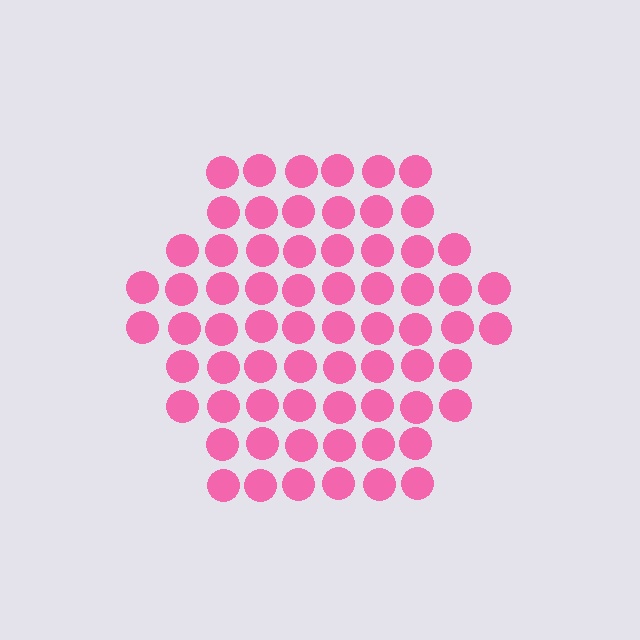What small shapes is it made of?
It is made of small circles.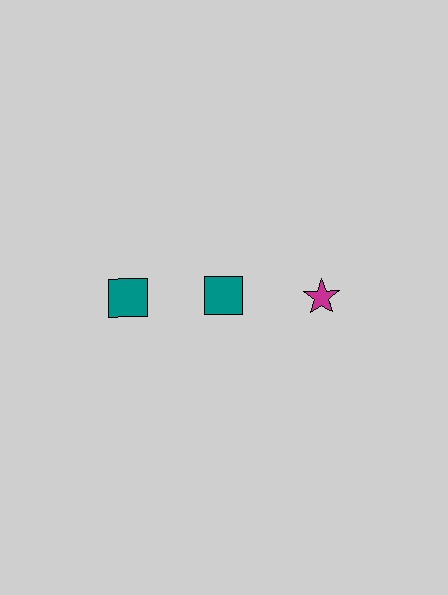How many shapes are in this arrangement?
There are 3 shapes arranged in a grid pattern.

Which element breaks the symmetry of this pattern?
The magenta star in the top row, center column breaks the symmetry. All other shapes are teal squares.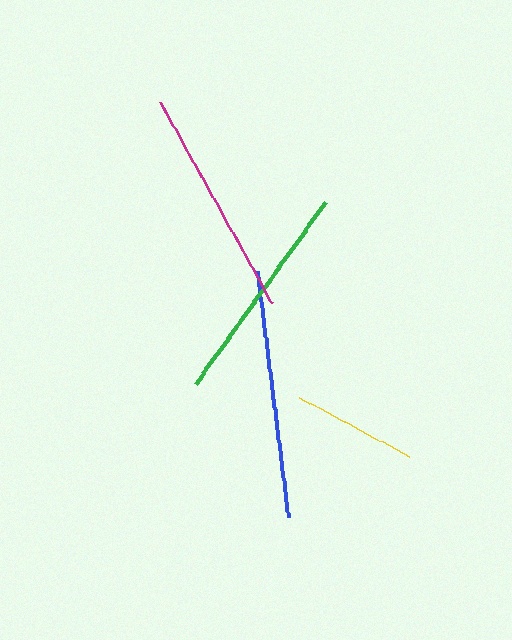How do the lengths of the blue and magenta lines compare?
The blue and magenta lines are approximately the same length.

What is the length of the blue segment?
The blue segment is approximately 248 pixels long.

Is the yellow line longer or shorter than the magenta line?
The magenta line is longer than the yellow line.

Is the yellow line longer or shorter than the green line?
The green line is longer than the yellow line.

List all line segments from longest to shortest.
From longest to shortest: blue, magenta, green, yellow.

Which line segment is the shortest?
The yellow line is the shortest at approximately 125 pixels.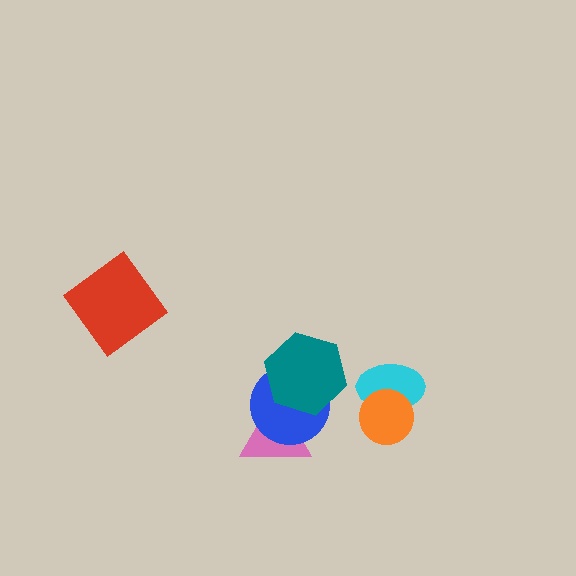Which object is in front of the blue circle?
The teal hexagon is in front of the blue circle.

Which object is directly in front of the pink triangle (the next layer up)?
The blue circle is directly in front of the pink triangle.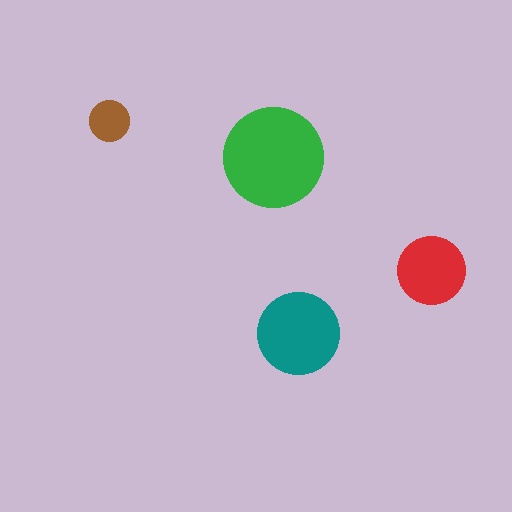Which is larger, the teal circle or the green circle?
The green one.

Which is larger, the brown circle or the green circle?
The green one.